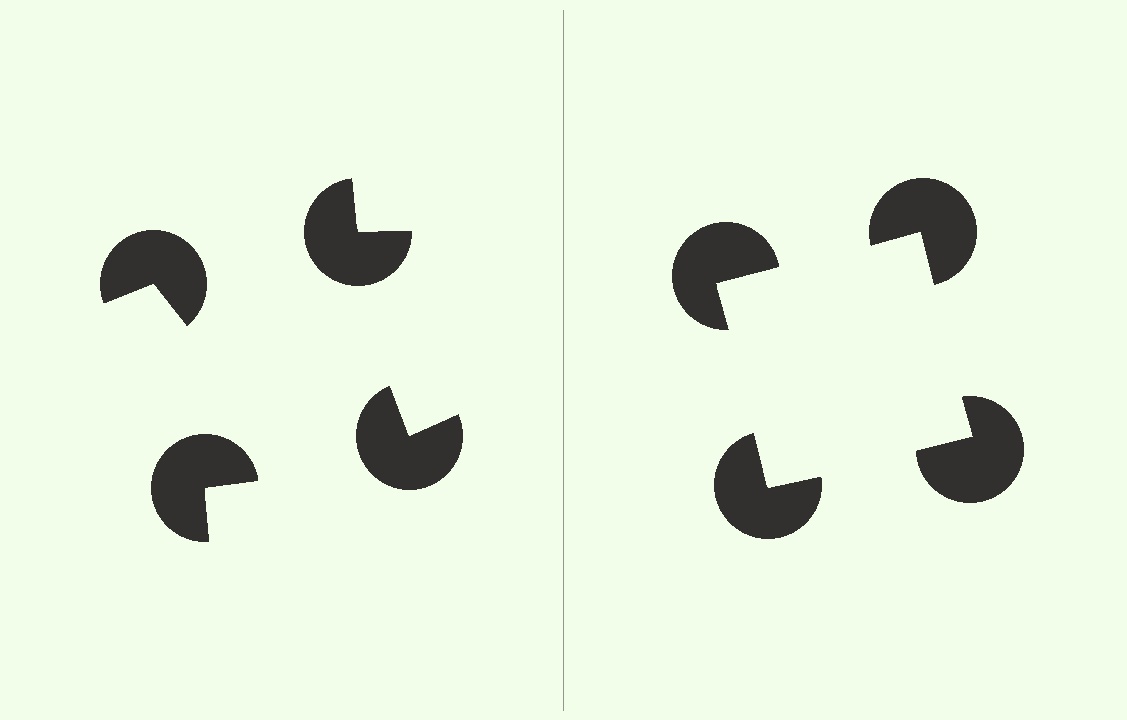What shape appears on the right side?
An illusory square.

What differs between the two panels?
The pac-man discs are positioned identically on both sides; only the wedge orientations differ. On the right they align to a square; on the left they are misaligned.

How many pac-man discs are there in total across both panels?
8 — 4 on each side.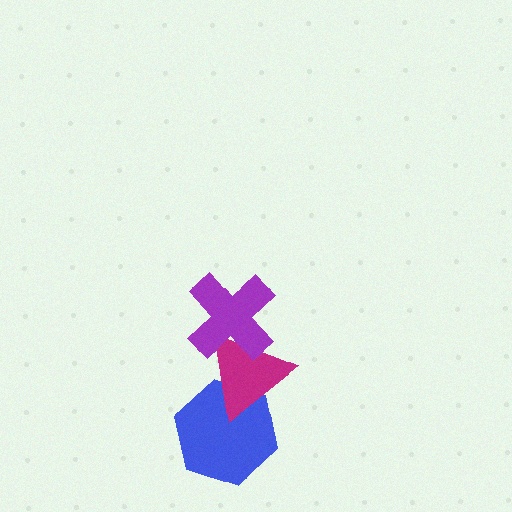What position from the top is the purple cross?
The purple cross is 1st from the top.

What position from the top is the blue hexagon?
The blue hexagon is 3rd from the top.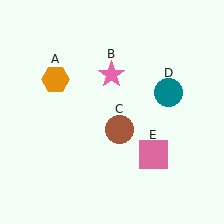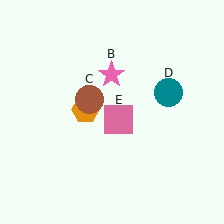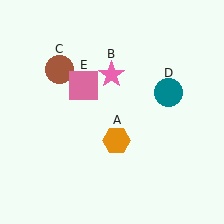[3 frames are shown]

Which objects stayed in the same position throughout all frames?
Pink star (object B) and teal circle (object D) remained stationary.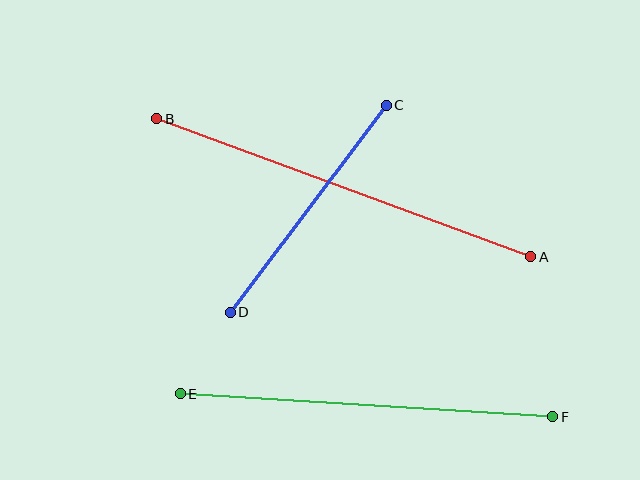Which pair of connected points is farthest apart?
Points A and B are farthest apart.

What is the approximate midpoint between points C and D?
The midpoint is at approximately (308, 209) pixels.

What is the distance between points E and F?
The distance is approximately 373 pixels.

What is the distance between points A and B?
The distance is approximately 399 pixels.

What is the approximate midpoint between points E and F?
The midpoint is at approximately (367, 405) pixels.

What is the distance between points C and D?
The distance is approximately 260 pixels.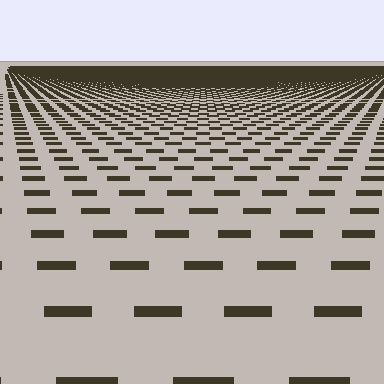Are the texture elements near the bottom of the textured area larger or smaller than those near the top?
Larger. Near the bottom, elements are closer to the viewer and appear at a bigger on-screen size.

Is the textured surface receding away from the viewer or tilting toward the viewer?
The surface is receding away from the viewer. Texture elements get smaller and denser toward the top.